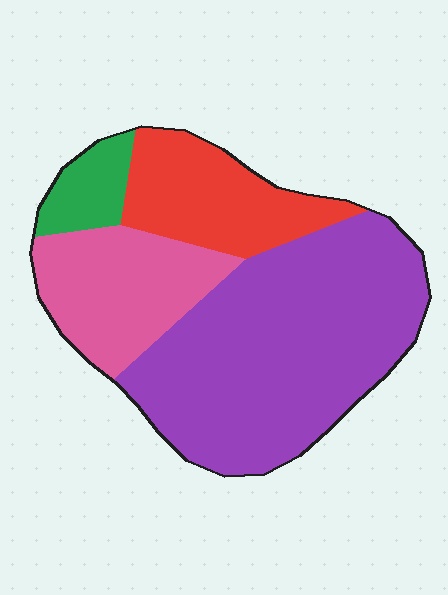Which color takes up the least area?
Green, at roughly 5%.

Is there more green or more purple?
Purple.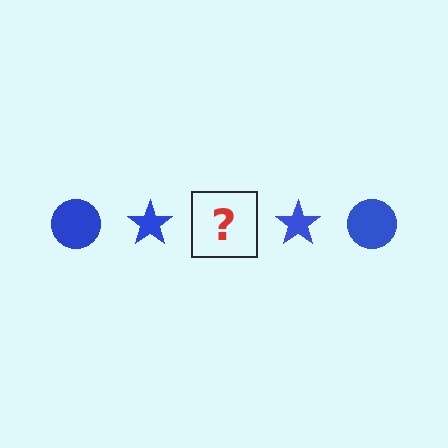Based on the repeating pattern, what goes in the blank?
The blank should be a blue circle.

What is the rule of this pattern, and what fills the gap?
The rule is that the pattern cycles through circle, star shapes in blue. The gap should be filled with a blue circle.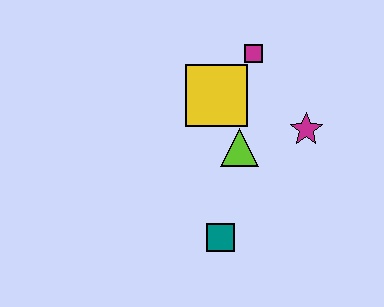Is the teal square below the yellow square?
Yes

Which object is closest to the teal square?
The lime triangle is closest to the teal square.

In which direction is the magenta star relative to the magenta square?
The magenta star is below the magenta square.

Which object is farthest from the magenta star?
The teal square is farthest from the magenta star.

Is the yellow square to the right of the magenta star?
No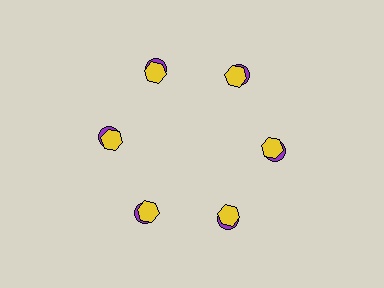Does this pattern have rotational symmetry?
Yes, this pattern has 6-fold rotational symmetry. It looks the same after rotating 60 degrees around the center.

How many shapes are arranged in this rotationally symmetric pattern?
There are 12 shapes, arranged in 6 groups of 2.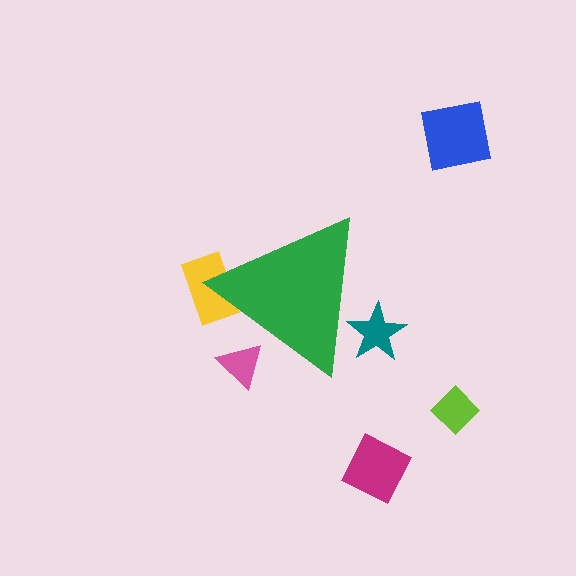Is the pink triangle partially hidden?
Yes, the pink triangle is partially hidden behind the green triangle.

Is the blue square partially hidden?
No, the blue square is fully visible.